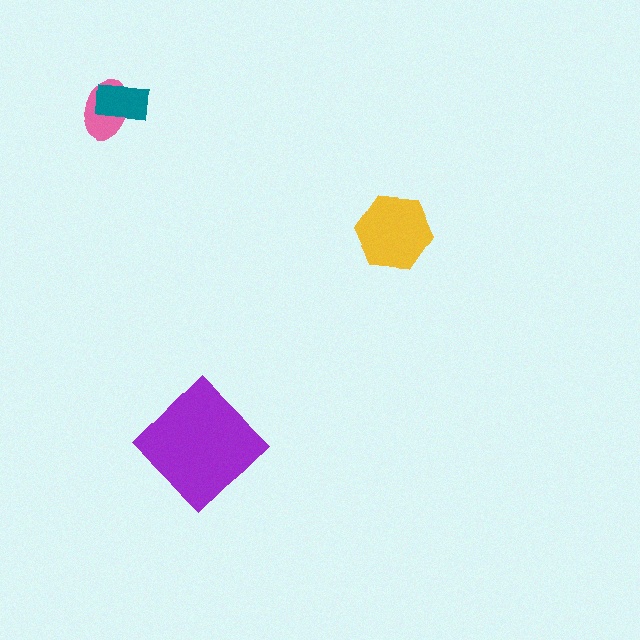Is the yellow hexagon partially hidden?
No, no other shape covers it.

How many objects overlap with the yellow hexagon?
0 objects overlap with the yellow hexagon.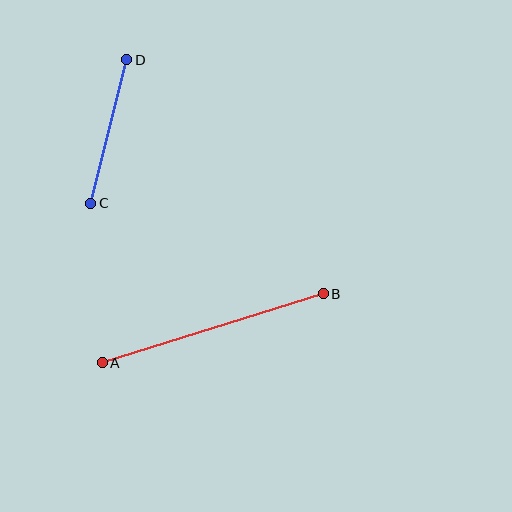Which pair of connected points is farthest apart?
Points A and B are farthest apart.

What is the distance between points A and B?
The distance is approximately 232 pixels.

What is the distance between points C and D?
The distance is approximately 148 pixels.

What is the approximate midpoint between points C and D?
The midpoint is at approximately (109, 132) pixels.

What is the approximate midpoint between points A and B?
The midpoint is at approximately (213, 328) pixels.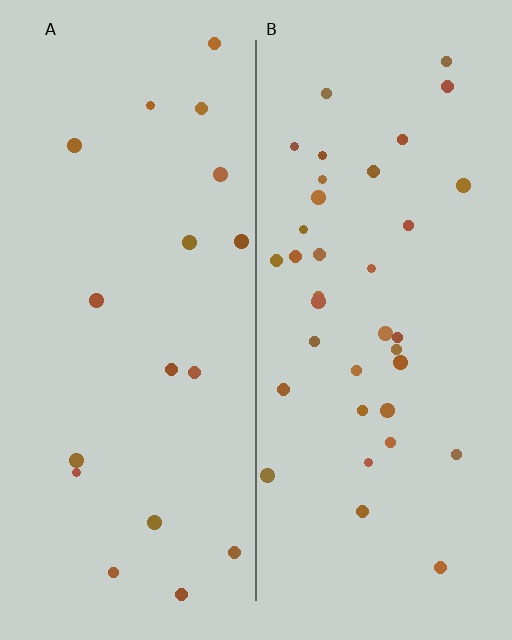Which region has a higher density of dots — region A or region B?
B (the right).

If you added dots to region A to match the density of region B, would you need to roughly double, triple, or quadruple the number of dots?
Approximately double.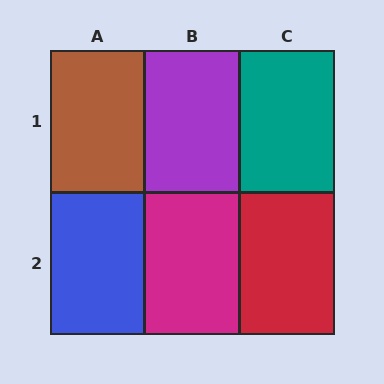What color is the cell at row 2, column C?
Red.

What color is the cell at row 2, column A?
Blue.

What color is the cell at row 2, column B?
Magenta.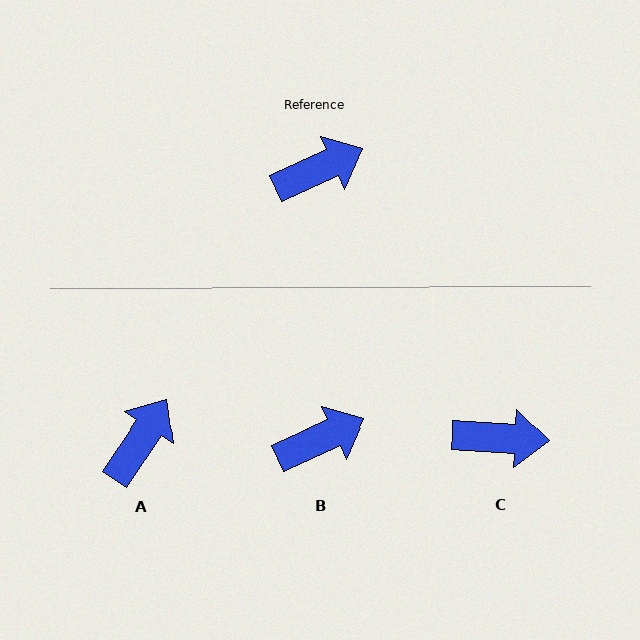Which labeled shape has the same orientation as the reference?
B.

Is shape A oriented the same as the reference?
No, it is off by about 32 degrees.